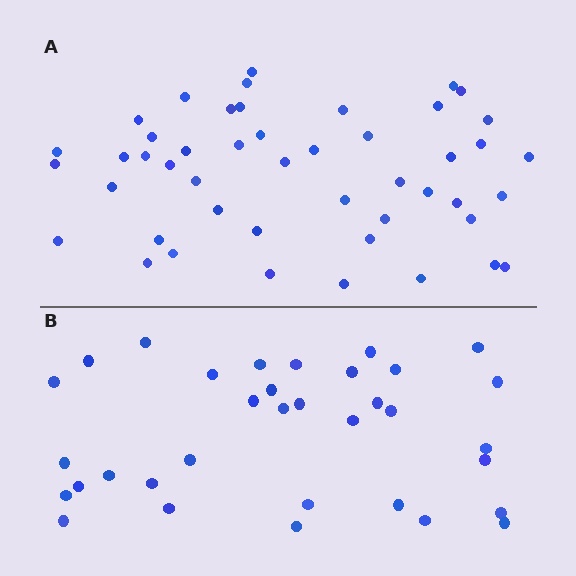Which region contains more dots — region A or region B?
Region A (the top region) has more dots.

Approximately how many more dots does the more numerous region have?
Region A has approximately 15 more dots than region B.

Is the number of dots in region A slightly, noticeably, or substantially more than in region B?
Region A has noticeably more, but not dramatically so. The ratio is roughly 1.4 to 1.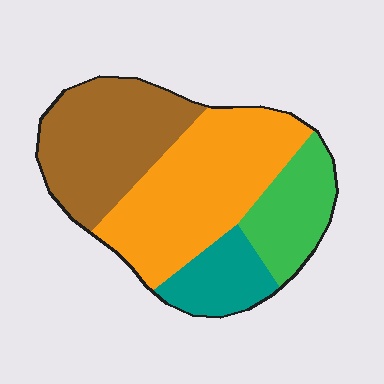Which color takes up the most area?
Orange, at roughly 40%.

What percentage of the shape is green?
Green takes up about one sixth (1/6) of the shape.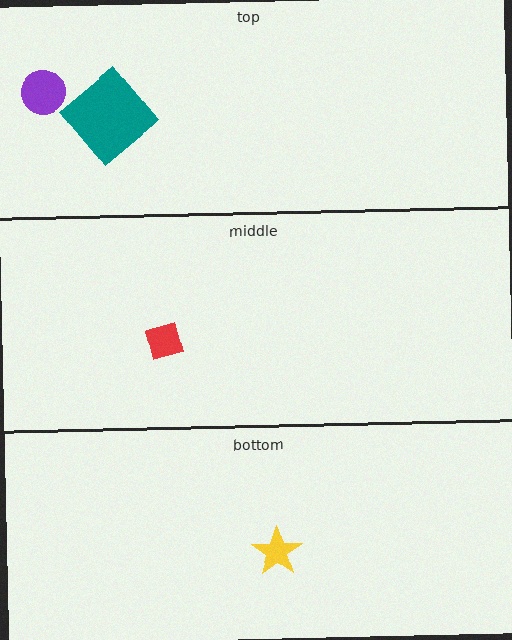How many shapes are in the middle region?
1.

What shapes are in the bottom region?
The yellow star.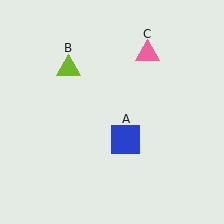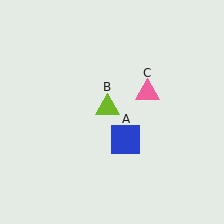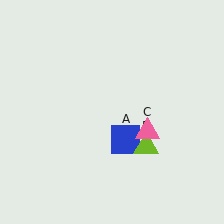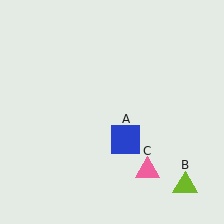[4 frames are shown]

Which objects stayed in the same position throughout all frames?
Blue square (object A) remained stationary.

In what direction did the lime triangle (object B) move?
The lime triangle (object B) moved down and to the right.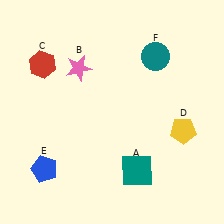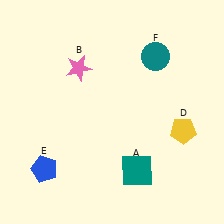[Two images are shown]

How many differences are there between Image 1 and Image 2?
There is 1 difference between the two images.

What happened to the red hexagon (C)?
The red hexagon (C) was removed in Image 2. It was in the top-left area of Image 1.